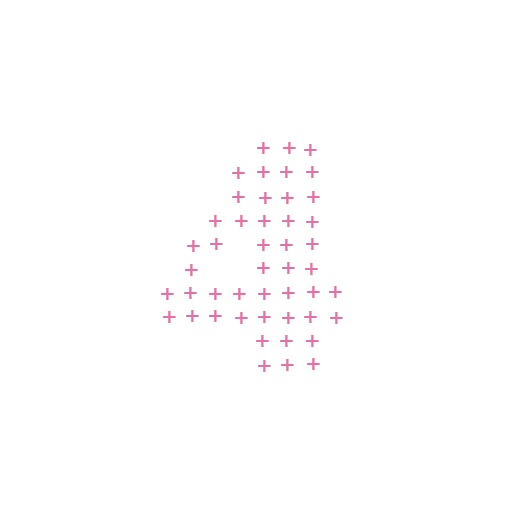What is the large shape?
The large shape is the digit 4.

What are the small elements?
The small elements are plus signs.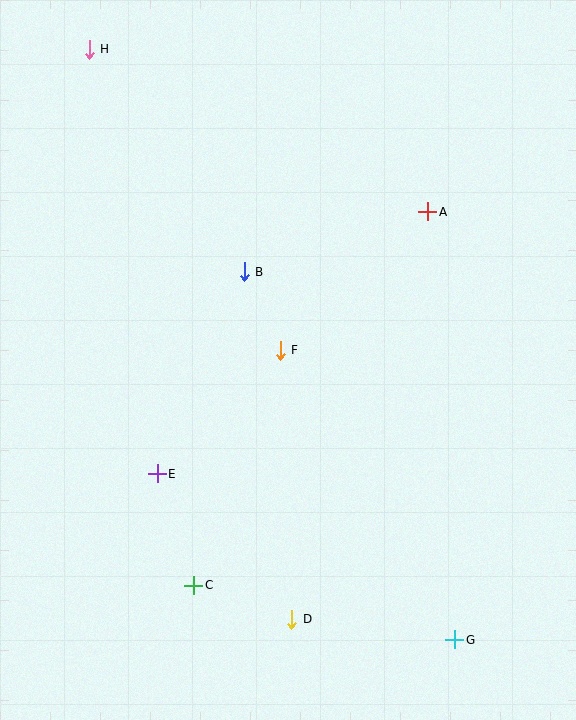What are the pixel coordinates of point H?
Point H is at (89, 49).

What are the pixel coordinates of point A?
Point A is at (428, 212).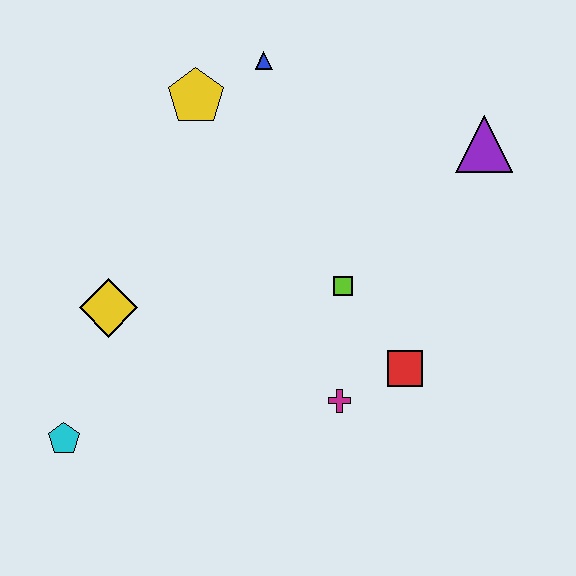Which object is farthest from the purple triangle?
The cyan pentagon is farthest from the purple triangle.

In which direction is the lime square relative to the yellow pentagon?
The lime square is below the yellow pentagon.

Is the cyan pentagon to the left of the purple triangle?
Yes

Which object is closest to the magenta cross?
The red square is closest to the magenta cross.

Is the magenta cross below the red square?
Yes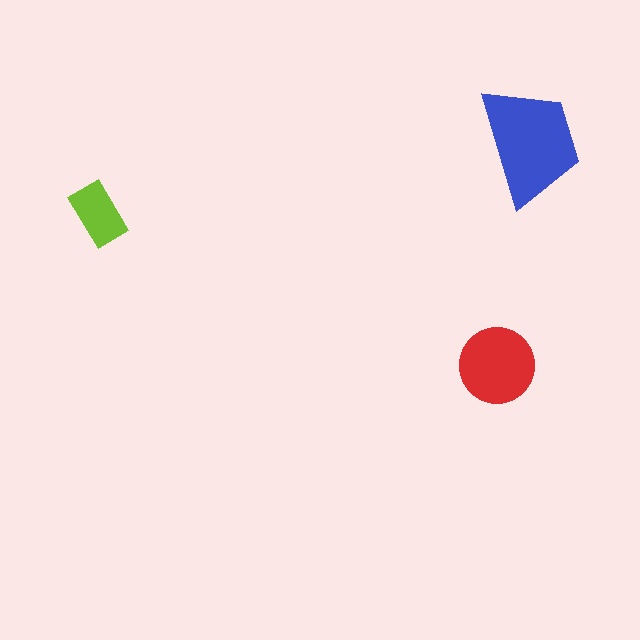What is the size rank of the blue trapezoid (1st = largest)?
1st.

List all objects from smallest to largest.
The lime rectangle, the red circle, the blue trapezoid.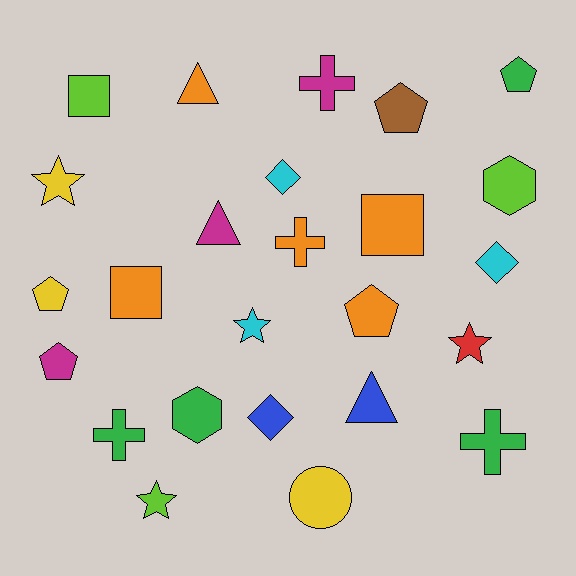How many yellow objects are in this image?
There are 3 yellow objects.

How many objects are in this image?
There are 25 objects.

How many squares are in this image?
There are 3 squares.